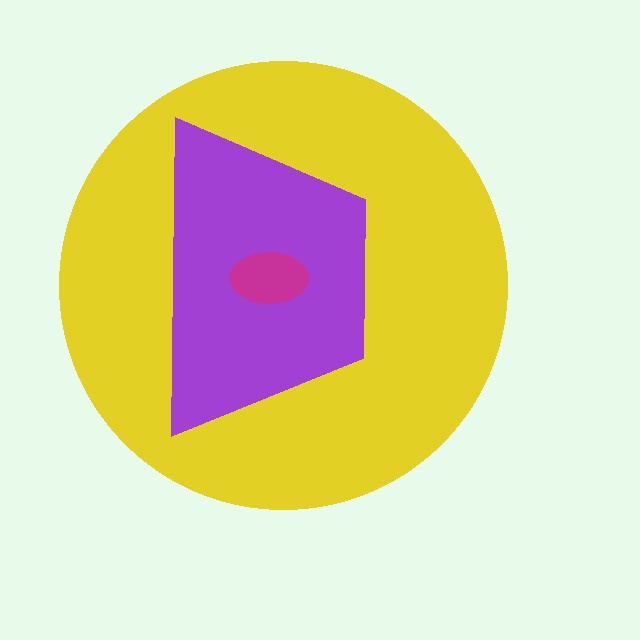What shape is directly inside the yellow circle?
The purple trapezoid.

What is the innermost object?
The magenta ellipse.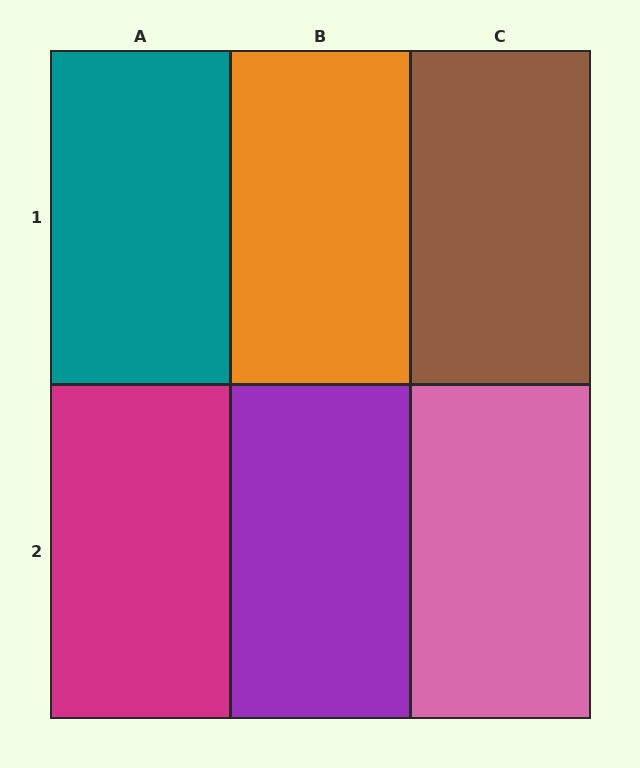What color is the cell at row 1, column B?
Orange.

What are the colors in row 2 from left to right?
Magenta, purple, pink.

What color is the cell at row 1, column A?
Teal.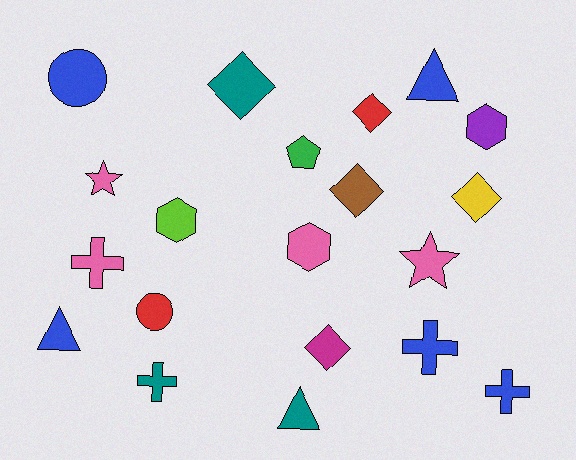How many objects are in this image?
There are 20 objects.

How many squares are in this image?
There are no squares.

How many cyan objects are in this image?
There are no cyan objects.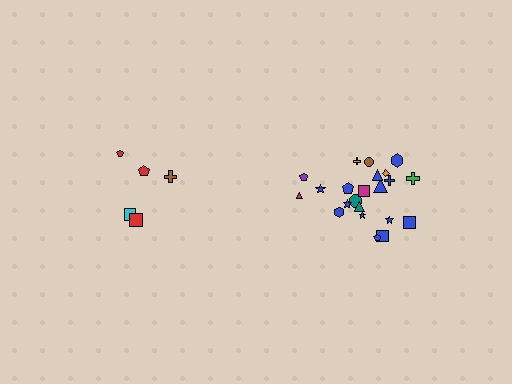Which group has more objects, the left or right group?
The right group.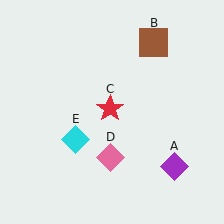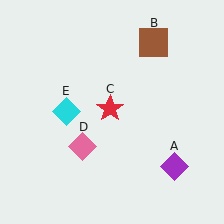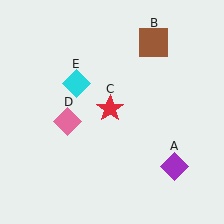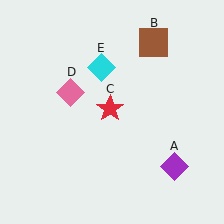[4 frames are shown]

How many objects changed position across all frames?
2 objects changed position: pink diamond (object D), cyan diamond (object E).